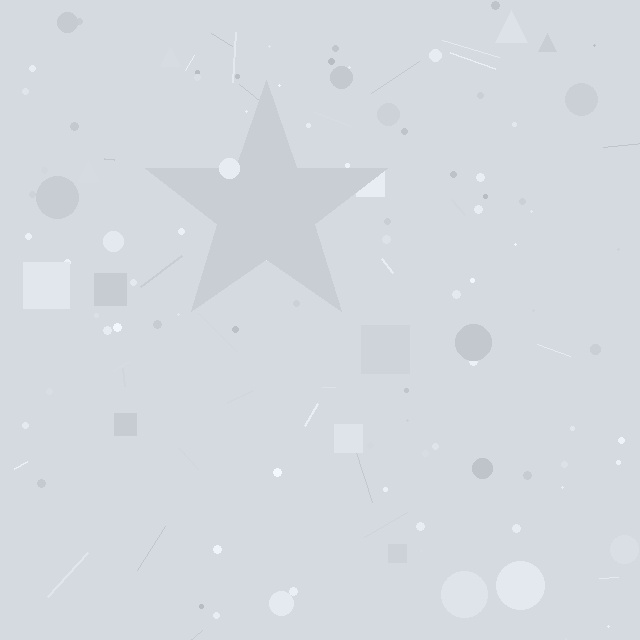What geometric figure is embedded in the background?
A star is embedded in the background.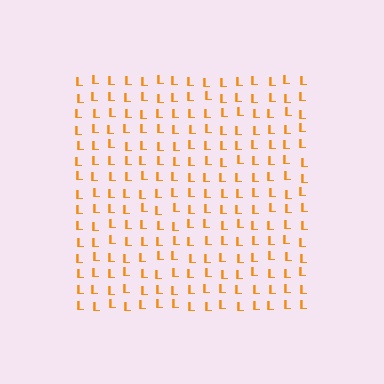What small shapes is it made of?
It is made of small letter L's.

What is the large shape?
The large shape is a square.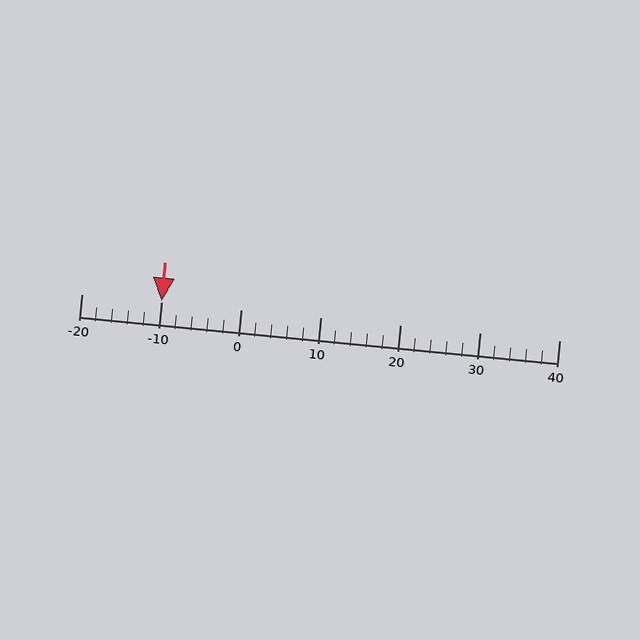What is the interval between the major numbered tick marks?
The major tick marks are spaced 10 units apart.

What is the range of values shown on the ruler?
The ruler shows values from -20 to 40.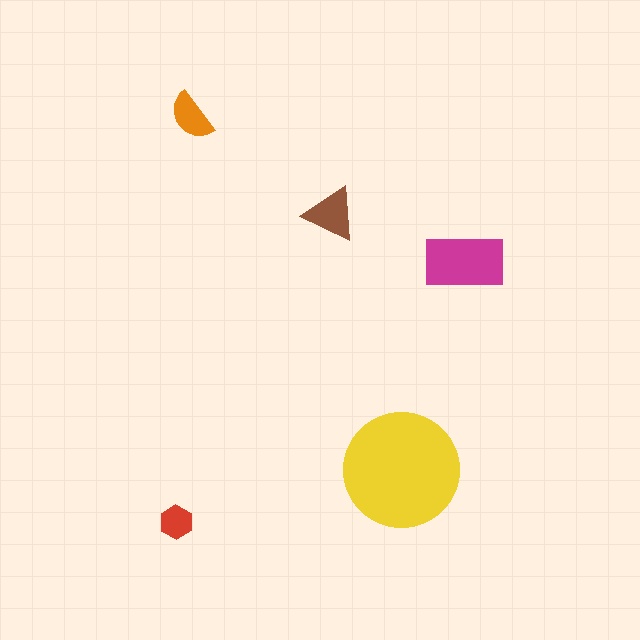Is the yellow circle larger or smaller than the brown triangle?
Larger.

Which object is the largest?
The yellow circle.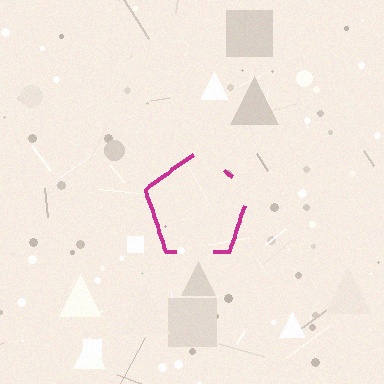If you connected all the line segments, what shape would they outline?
They would outline a pentagon.